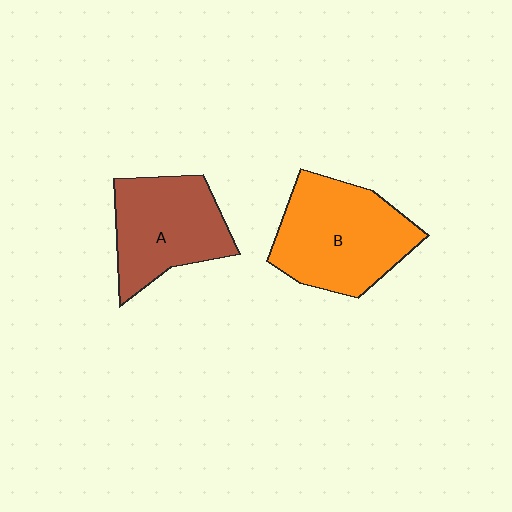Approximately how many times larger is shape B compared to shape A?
Approximately 1.2 times.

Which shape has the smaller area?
Shape A (brown).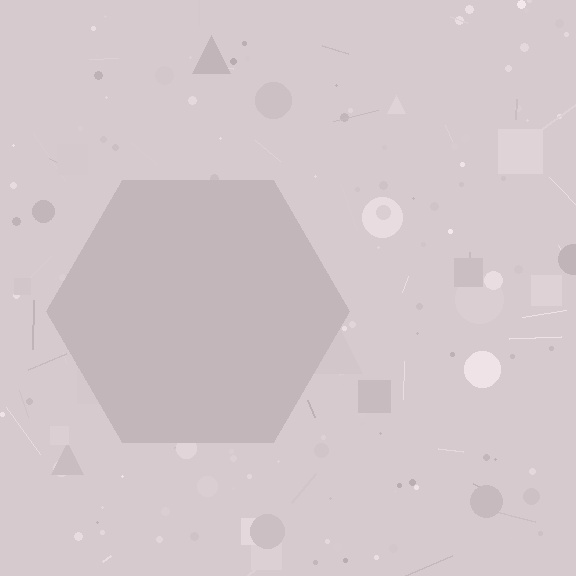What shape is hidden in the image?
A hexagon is hidden in the image.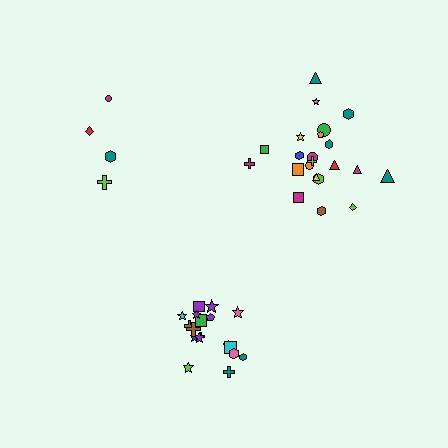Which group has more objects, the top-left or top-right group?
The top-right group.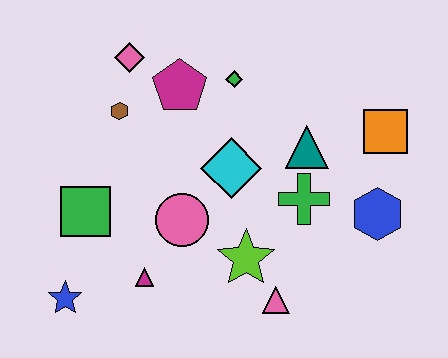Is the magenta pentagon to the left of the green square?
No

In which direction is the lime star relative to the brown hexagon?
The lime star is below the brown hexagon.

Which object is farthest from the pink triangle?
The pink diamond is farthest from the pink triangle.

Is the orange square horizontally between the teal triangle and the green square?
No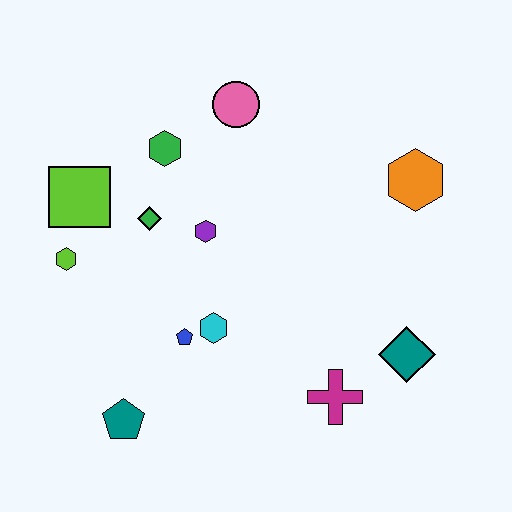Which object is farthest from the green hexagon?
The teal diamond is farthest from the green hexagon.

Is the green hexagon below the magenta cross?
No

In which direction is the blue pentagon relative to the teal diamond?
The blue pentagon is to the left of the teal diamond.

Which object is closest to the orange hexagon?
The teal diamond is closest to the orange hexagon.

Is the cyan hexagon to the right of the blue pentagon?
Yes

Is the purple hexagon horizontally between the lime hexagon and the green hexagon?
No